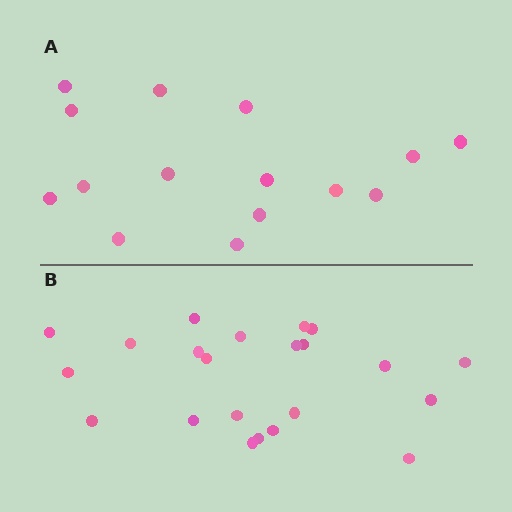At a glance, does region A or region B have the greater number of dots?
Region B (the bottom region) has more dots.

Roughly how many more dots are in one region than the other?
Region B has roughly 8 or so more dots than region A.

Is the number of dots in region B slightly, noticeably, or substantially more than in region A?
Region B has substantially more. The ratio is roughly 1.5 to 1.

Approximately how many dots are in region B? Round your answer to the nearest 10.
About 20 dots. (The exact count is 22, which rounds to 20.)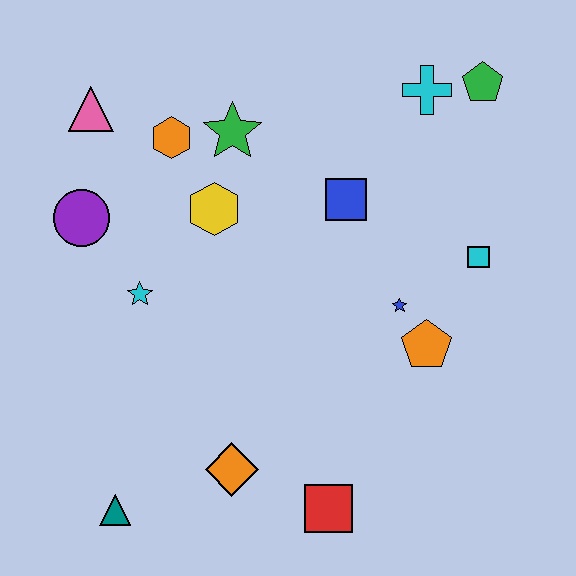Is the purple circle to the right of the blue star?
No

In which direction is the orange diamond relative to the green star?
The orange diamond is below the green star.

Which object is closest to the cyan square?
The blue star is closest to the cyan square.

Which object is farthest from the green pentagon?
The teal triangle is farthest from the green pentagon.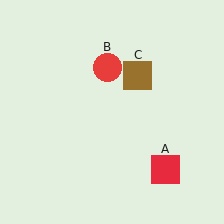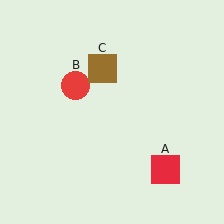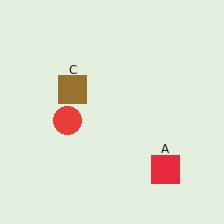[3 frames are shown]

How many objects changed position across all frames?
2 objects changed position: red circle (object B), brown square (object C).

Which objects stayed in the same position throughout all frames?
Red square (object A) remained stationary.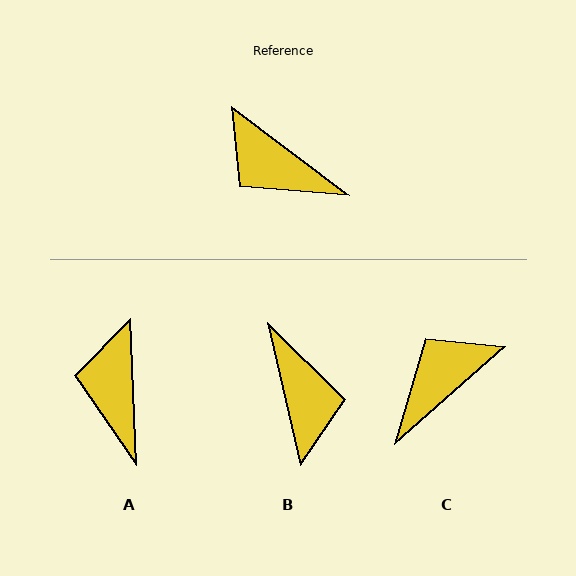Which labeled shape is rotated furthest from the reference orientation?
B, about 140 degrees away.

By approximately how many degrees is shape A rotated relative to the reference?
Approximately 51 degrees clockwise.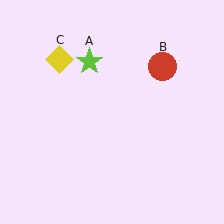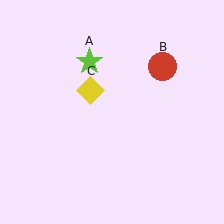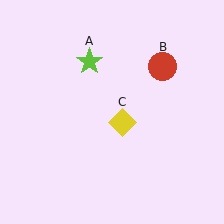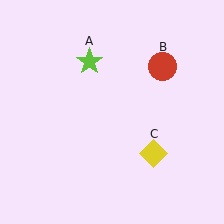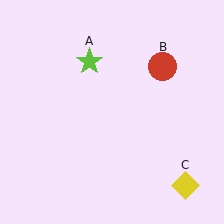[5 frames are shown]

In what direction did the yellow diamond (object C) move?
The yellow diamond (object C) moved down and to the right.